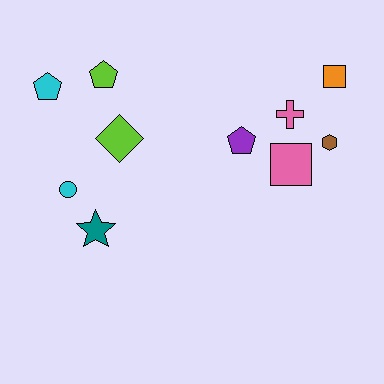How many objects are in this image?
There are 10 objects.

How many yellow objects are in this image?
There are no yellow objects.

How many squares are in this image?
There are 2 squares.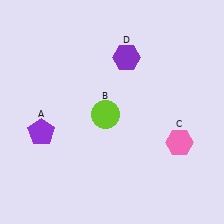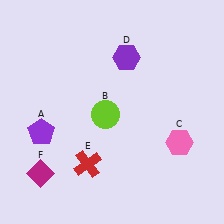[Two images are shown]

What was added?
A red cross (E), a magenta diamond (F) were added in Image 2.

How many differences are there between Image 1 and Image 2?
There are 2 differences between the two images.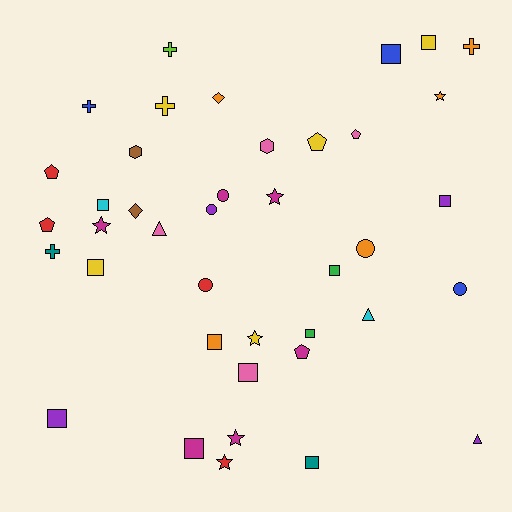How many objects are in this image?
There are 40 objects.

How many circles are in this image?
There are 5 circles.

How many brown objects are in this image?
There are 2 brown objects.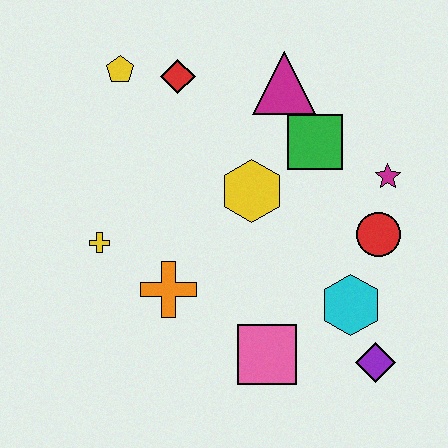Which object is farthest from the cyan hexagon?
The yellow pentagon is farthest from the cyan hexagon.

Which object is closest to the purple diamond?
The cyan hexagon is closest to the purple diamond.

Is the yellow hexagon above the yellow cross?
Yes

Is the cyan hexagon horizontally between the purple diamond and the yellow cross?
Yes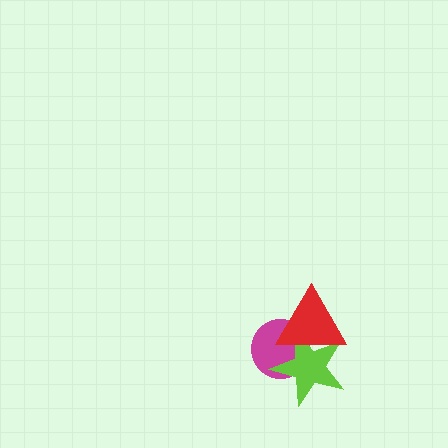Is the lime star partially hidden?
Yes, it is partially covered by another shape.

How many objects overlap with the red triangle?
2 objects overlap with the red triangle.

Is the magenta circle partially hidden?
Yes, it is partially covered by another shape.